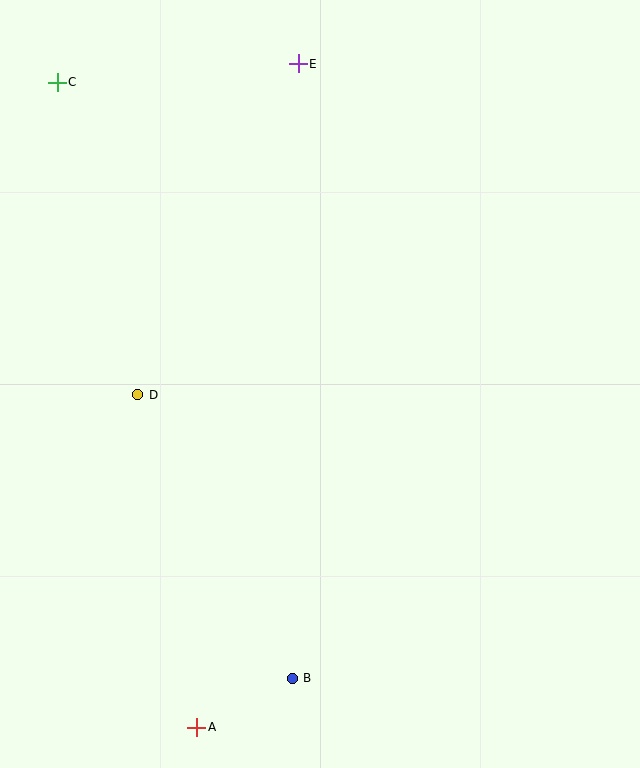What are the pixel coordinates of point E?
Point E is at (298, 64).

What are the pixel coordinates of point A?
Point A is at (197, 727).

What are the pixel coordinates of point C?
Point C is at (57, 82).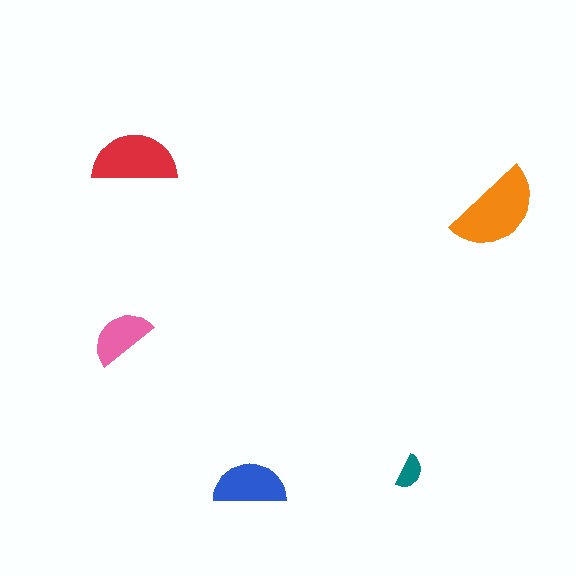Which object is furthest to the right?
The orange semicircle is rightmost.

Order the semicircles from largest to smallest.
the orange one, the red one, the blue one, the pink one, the teal one.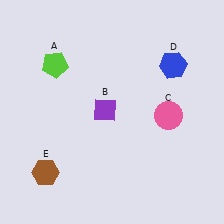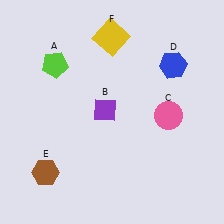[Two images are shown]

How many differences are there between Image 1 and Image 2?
There is 1 difference between the two images.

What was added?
A yellow square (F) was added in Image 2.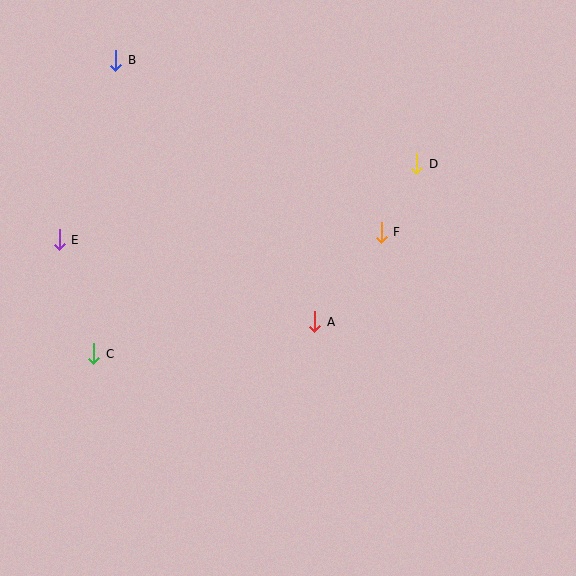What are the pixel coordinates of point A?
Point A is at (315, 322).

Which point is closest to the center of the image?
Point A at (315, 322) is closest to the center.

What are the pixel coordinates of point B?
Point B is at (116, 60).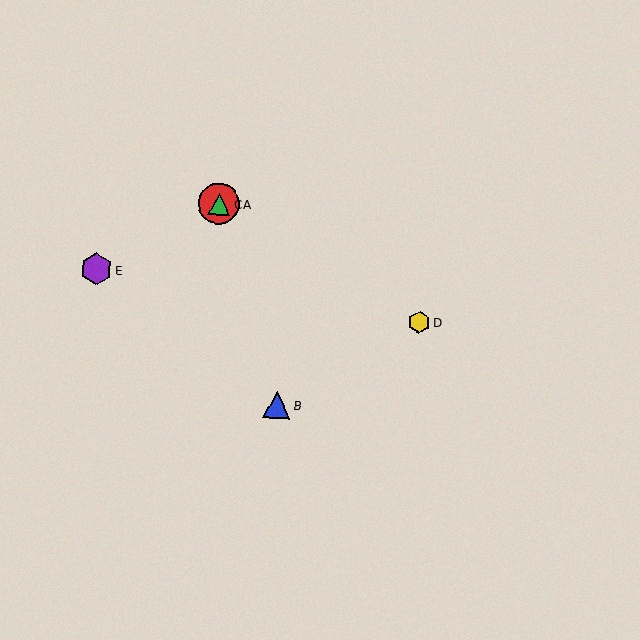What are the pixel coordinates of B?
Object B is at (277, 405).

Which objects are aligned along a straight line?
Objects A, C, D are aligned along a straight line.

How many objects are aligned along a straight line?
3 objects (A, C, D) are aligned along a straight line.